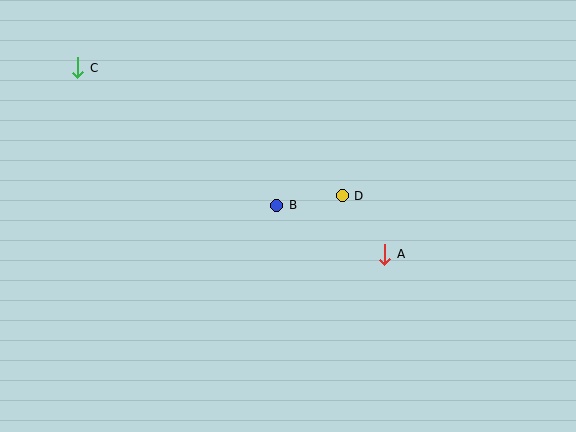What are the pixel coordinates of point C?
Point C is at (78, 68).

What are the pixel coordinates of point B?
Point B is at (277, 205).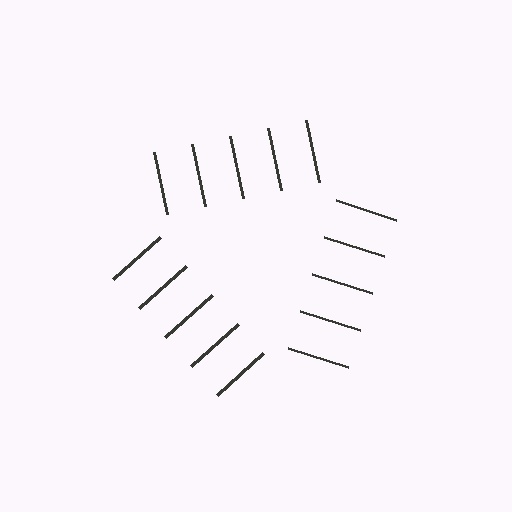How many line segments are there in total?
15 — 5 along each of the 3 edges.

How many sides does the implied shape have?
3 sides — the line-ends trace a triangle.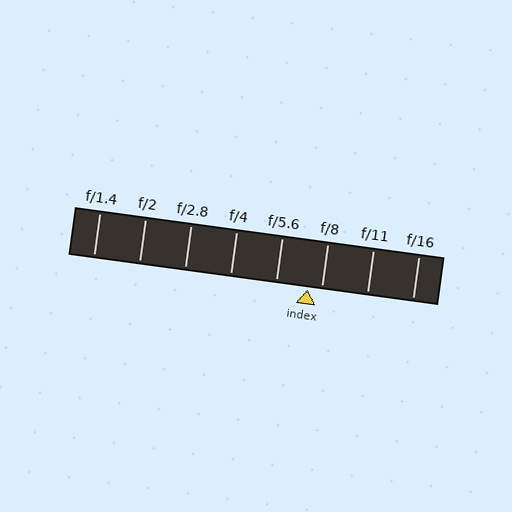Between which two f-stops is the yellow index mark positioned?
The index mark is between f/5.6 and f/8.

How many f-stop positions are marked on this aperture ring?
There are 8 f-stop positions marked.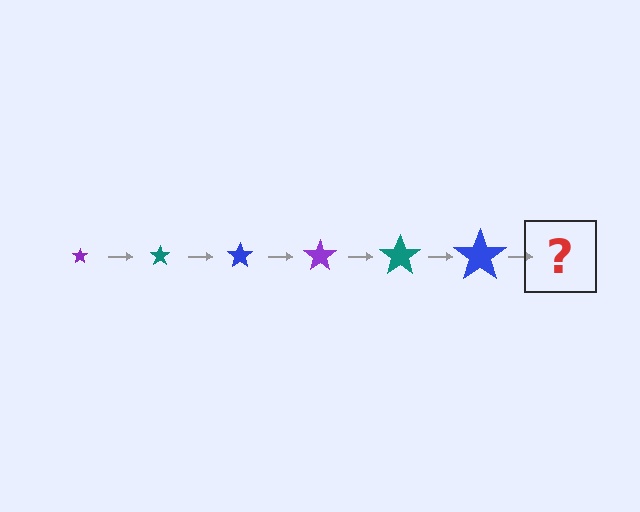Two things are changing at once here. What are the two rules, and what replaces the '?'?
The two rules are that the star grows larger each step and the color cycles through purple, teal, and blue. The '?' should be a purple star, larger than the previous one.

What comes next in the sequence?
The next element should be a purple star, larger than the previous one.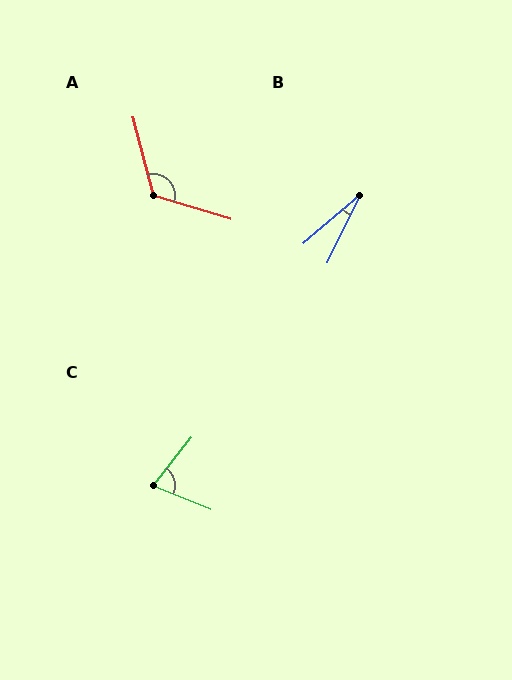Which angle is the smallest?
B, at approximately 24 degrees.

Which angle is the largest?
A, at approximately 122 degrees.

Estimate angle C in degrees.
Approximately 74 degrees.